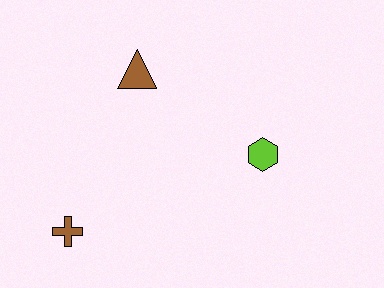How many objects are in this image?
There are 3 objects.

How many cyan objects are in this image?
There are no cyan objects.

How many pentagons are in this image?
There are no pentagons.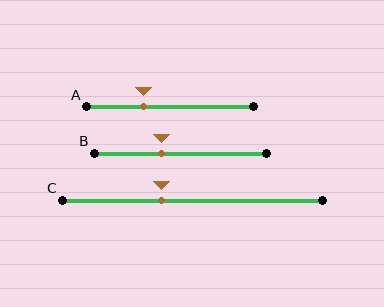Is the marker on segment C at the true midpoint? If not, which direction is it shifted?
No, the marker on segment C is shifted to the left by about 12% of the segment length.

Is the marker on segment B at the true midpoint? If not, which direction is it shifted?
No, the marker on segment B is shifted to the left by about 11% of the segment length.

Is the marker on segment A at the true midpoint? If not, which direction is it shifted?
No, the marker on segment A is shifted to the left by about 16% of the segment length.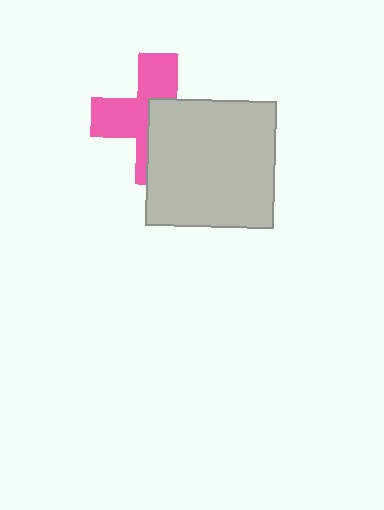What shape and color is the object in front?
The object in front is a light gray square.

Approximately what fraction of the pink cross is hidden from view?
Roughly 49% of the pink cross is hidden behind the light gray square.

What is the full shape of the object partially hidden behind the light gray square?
The partially hidden object is a pink cross.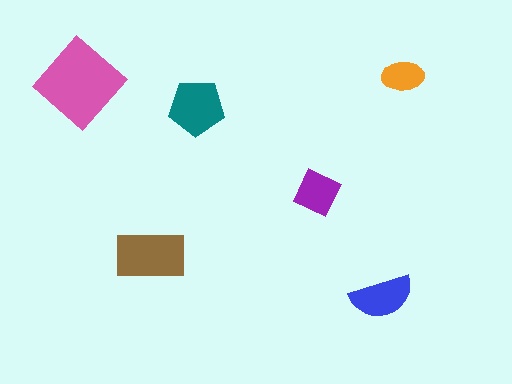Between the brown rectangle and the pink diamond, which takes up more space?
The pink diamond.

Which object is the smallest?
The orange ellipse.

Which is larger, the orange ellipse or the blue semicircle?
The blue semicircle.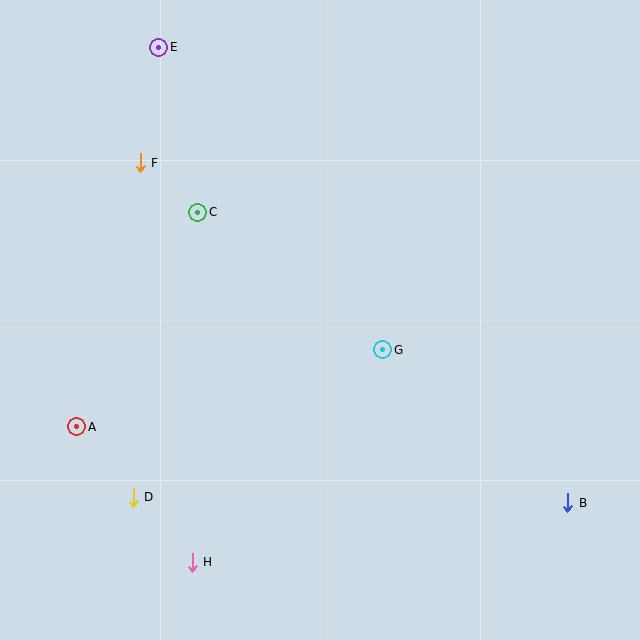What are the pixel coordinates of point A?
Point A is at (77, 427).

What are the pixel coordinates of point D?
Point D is at (133, 497).